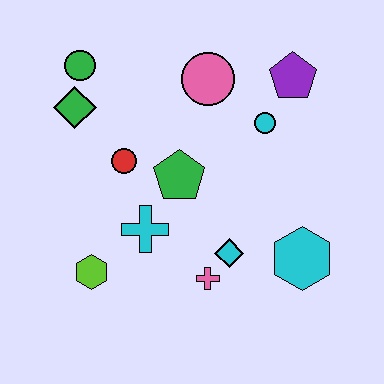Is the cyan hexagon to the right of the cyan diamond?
Yes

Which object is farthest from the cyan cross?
The purple pentagon is farthest from the cyan cross.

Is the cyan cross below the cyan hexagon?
No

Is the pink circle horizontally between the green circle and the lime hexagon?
No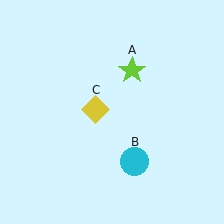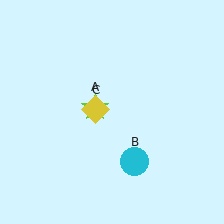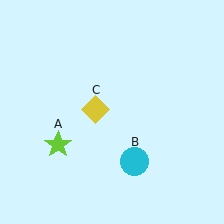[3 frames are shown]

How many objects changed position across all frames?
1 object changed position: lime star (object A).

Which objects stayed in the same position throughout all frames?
Cyan circle (object B) and yellow diamond (object C) remained stationary.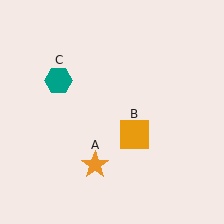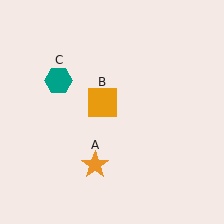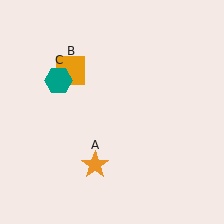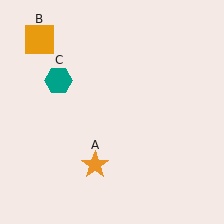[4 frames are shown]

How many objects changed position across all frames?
1 object changed position: orange square (object B).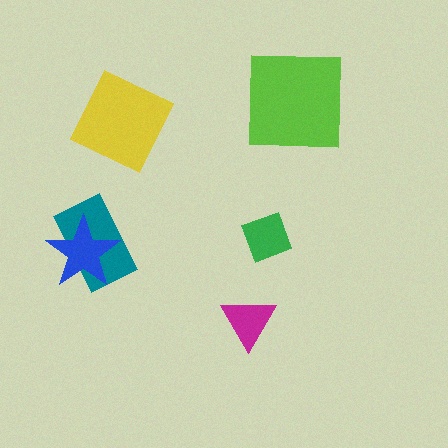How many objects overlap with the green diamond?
0 objects overlap with the green diamond.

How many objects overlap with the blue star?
1 object overlaps with the blue star.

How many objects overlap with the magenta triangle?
0 objects overlap with the magenta triangle.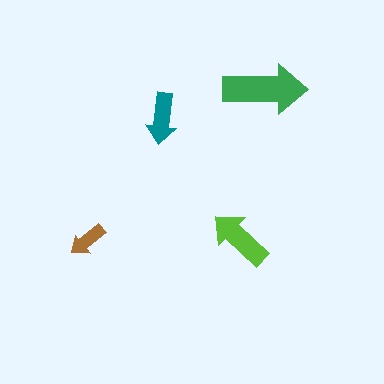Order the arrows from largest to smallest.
the green one, the lime one, the teal one, the brown one.